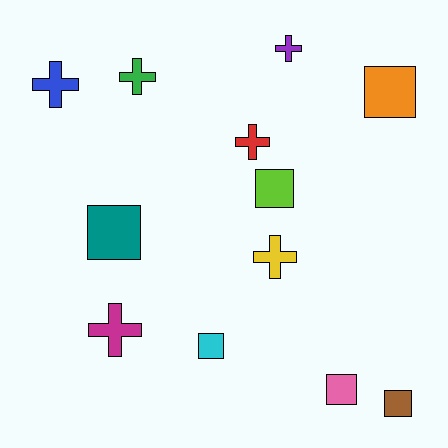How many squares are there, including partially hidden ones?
There are 6 squares.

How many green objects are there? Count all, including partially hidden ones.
There is 1 green object.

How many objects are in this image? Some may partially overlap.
There are 12 objects.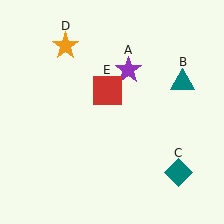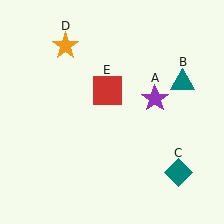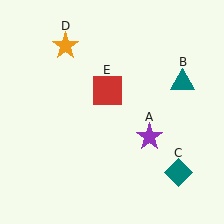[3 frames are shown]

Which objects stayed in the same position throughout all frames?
Teal triangle (object B) and teal diamond (object C) and orange star (object D) and red square (object E) remained stationary.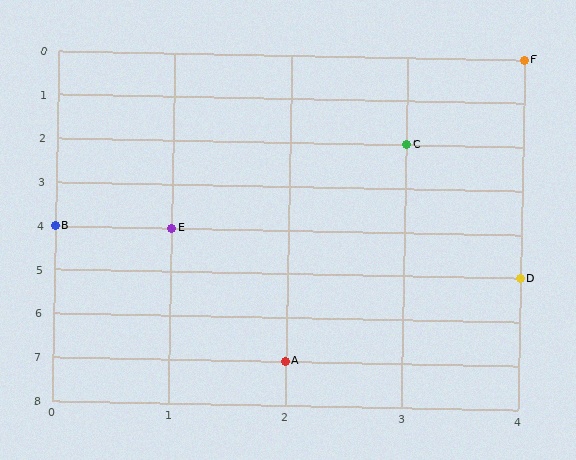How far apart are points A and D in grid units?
Points A and D are 2 columns and 2 rows apart (about 2.8 grid units diagonally).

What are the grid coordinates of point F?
Point F is at grid coordinates (4, 0).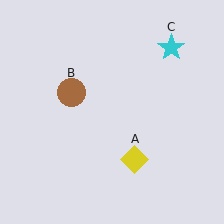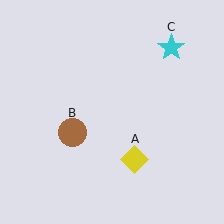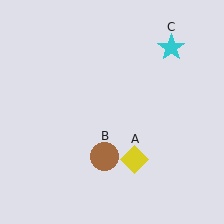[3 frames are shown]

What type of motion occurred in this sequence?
The brown circle (object B) rotated counterclockwise around the center of the scene.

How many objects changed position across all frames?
1 object changed position: brown circle (object B).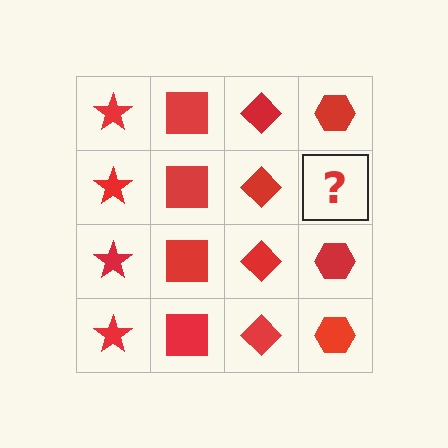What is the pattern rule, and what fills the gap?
The rule is that each column has a consistent shape. The gap should be filled with a red hexagon.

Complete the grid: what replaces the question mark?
The question mark should be replaced with a red hexagon.